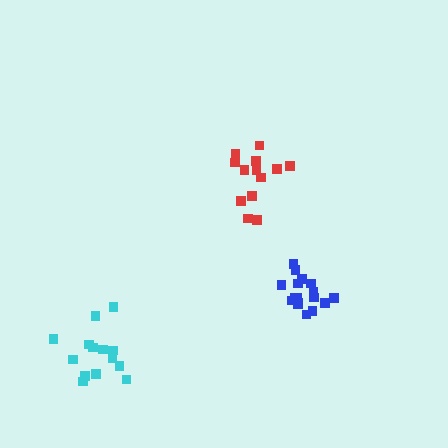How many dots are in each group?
Group 1: 13 dots, Group 2: 17 dots, Group 3: 14 dots (44 total).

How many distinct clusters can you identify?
There are 3 distinct clusters.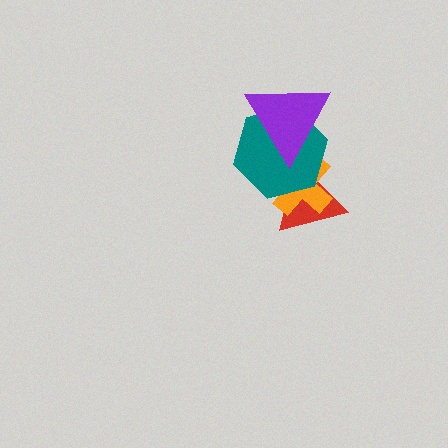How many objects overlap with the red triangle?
2 objects overlap with the red triangle.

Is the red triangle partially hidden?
Yes, it is partially covered by another shape.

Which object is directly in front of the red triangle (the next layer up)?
The orange cross is directly in front of the red triangle.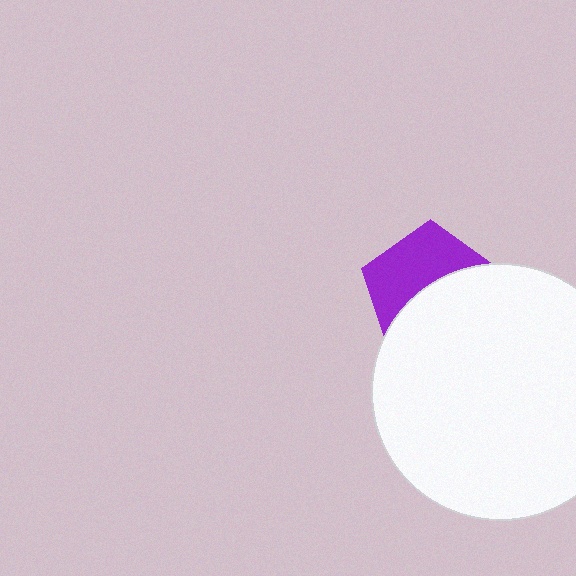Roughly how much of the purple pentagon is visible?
About half of it is visible (roughly 48%).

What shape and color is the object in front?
The object in front is a white circle.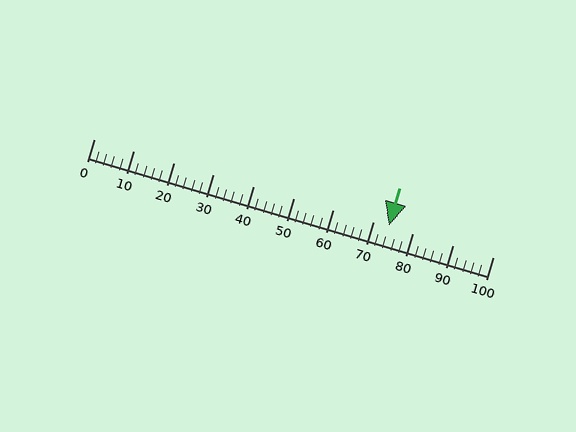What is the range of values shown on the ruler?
The ruler shows values from 0 to 100.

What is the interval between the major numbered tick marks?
The major tick marks are spaced 10 units apart.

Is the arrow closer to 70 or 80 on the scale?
The arrow is closer to 70.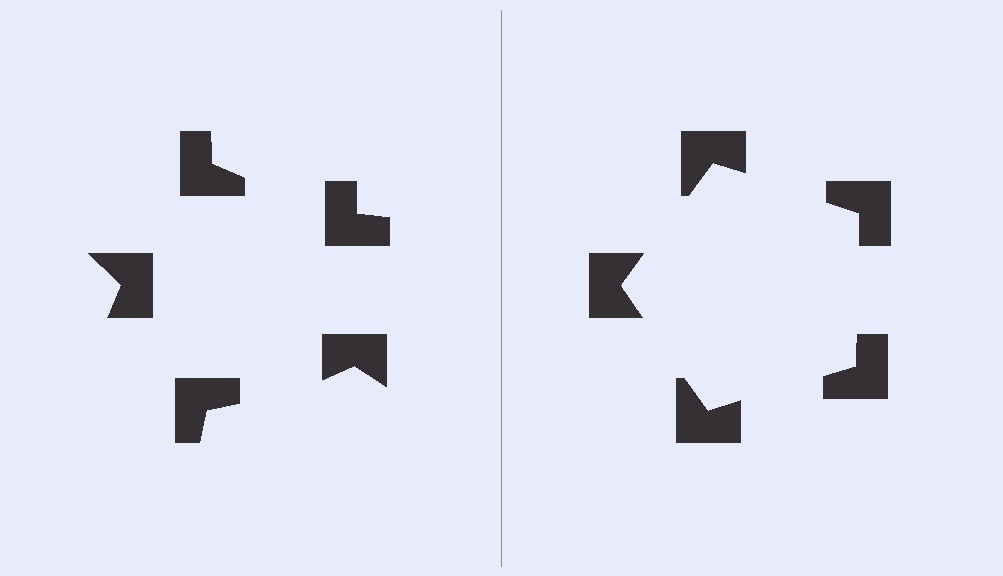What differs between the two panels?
The notched squares are positioned identically on both sides; only the wedge orientations differ. On the right they align to a pentagon; on the left they are misaligned.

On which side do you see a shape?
An illusory pentagon appears on the right side. On the left side the wedge cuts are rotated, so no coherent shape forms.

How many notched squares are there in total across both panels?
10 — 5 on each side.